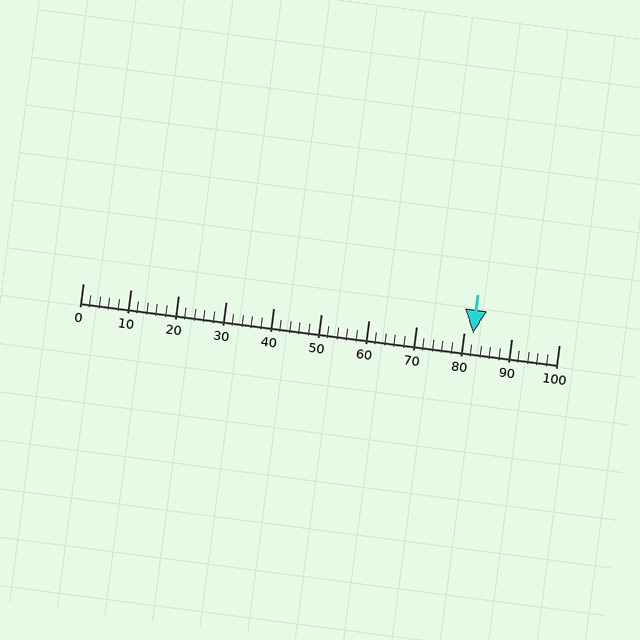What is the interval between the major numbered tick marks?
The major tick marks are spaced 10 units apart.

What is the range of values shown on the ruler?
The ruler shows values from 0 to 100.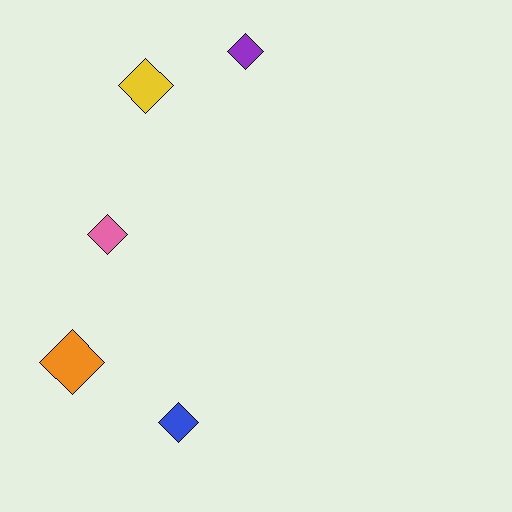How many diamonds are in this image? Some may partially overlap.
There are 5 diamonds.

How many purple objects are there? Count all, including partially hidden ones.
There is 1 purple object.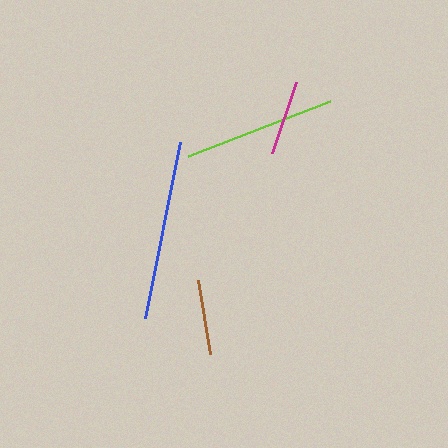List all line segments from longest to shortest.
From longest to shortest: blue, lime, magenta, brown.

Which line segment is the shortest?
The brown line is the shortest at approximately 74 pixels.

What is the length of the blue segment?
The blue segment is approximately 179 pixels long.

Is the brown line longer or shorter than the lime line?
The lime line is longer than the brown line.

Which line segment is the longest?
The blue line is the longest at approximately 179 pixels.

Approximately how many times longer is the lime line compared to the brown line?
The lime line is approximately 2.0 times the length of the brown line.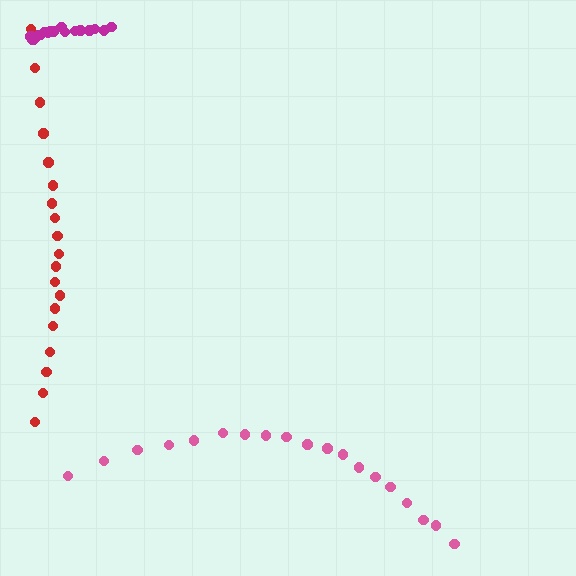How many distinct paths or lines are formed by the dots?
There are 3 distinct paths.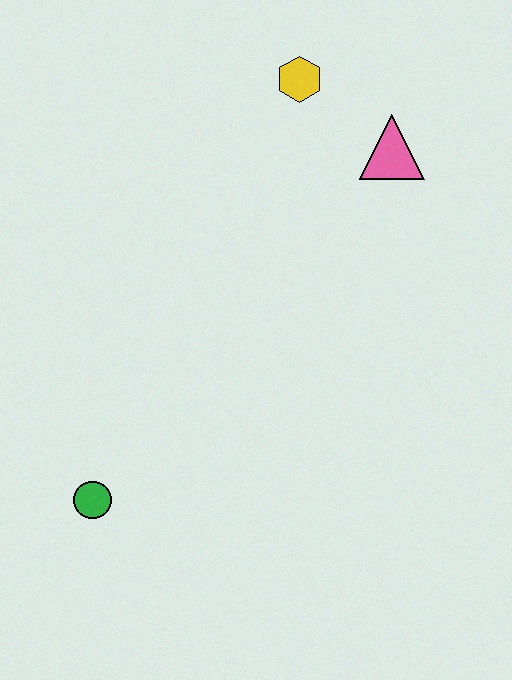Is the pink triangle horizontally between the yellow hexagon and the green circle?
No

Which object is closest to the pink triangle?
The yellow hexagon is closest to the pink triangle.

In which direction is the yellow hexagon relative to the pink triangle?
The yellow hexagon is to the left of the pink triangle.